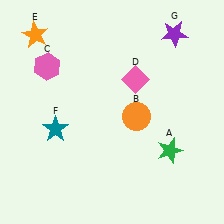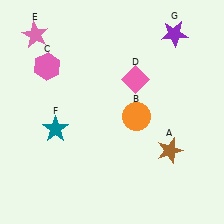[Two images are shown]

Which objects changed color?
A changed from green to brown. E changed from orange to pink.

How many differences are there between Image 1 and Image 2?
There are 2 differences between the two images.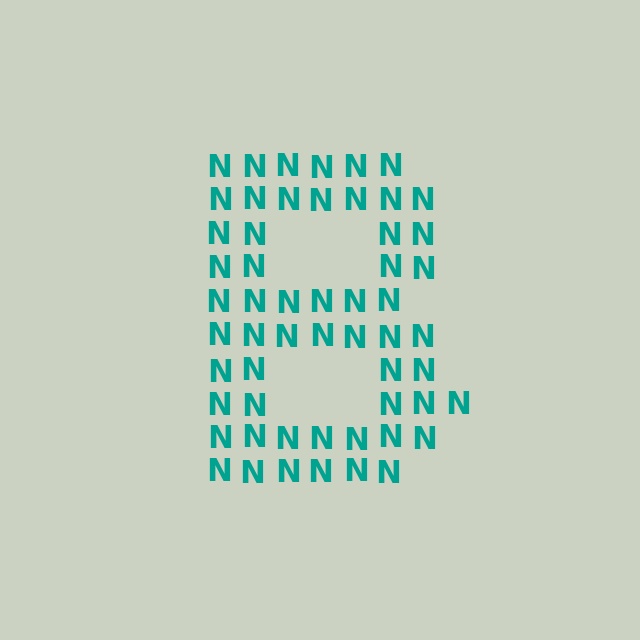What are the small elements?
The small elements are letter N's.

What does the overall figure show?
The overall figure shows the letter B.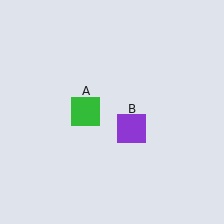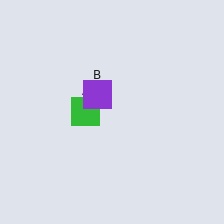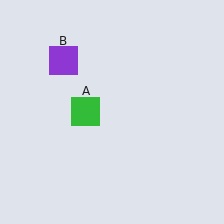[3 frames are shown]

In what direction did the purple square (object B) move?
The purple square (object B) moved up and to the left.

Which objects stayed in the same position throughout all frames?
Green square (object A) remained stationary.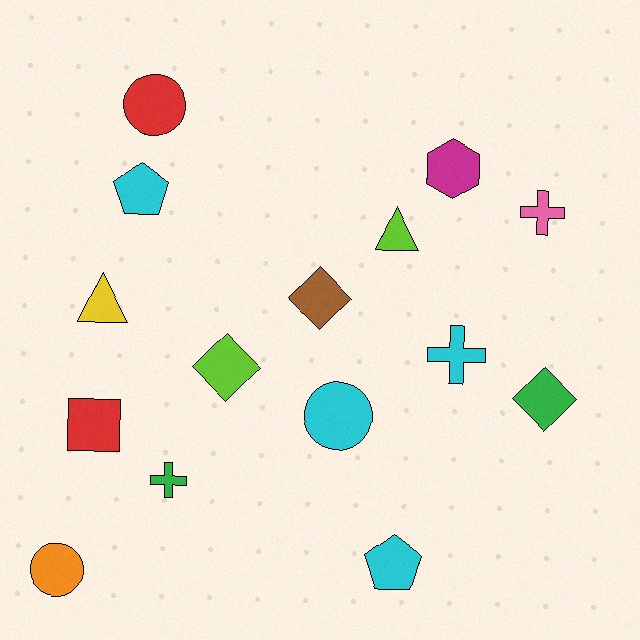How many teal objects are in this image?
There are no teal objects.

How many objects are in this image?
There are 15 objects.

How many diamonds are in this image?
There are 3 diamonds.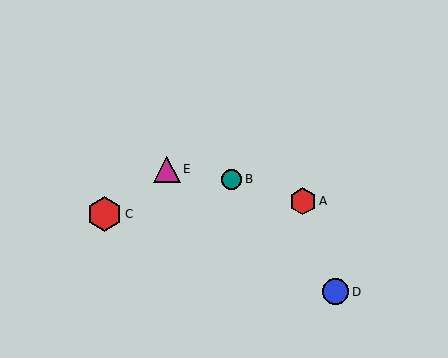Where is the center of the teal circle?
The center of the teal circle is at (231, 179).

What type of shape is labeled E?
Shape E is a magenta triangle.